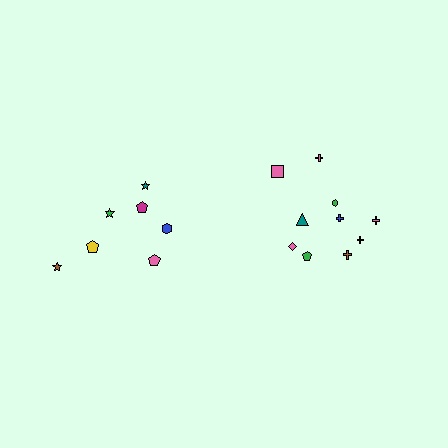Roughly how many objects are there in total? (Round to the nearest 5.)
Roughly 15 objects in total.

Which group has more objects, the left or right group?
The right group.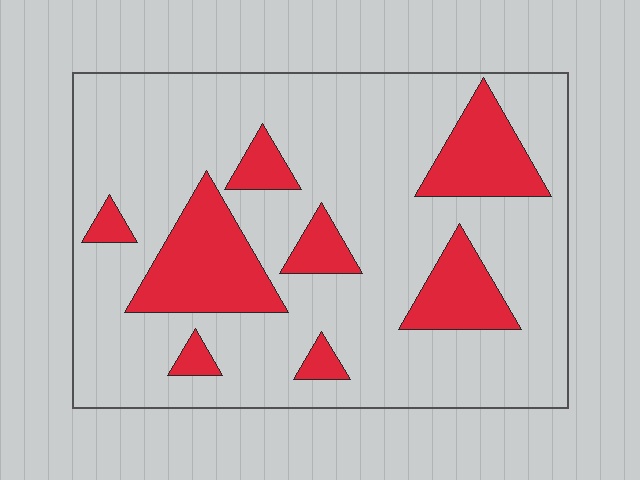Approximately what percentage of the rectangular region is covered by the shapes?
Approximately 20%.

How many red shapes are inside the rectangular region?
8.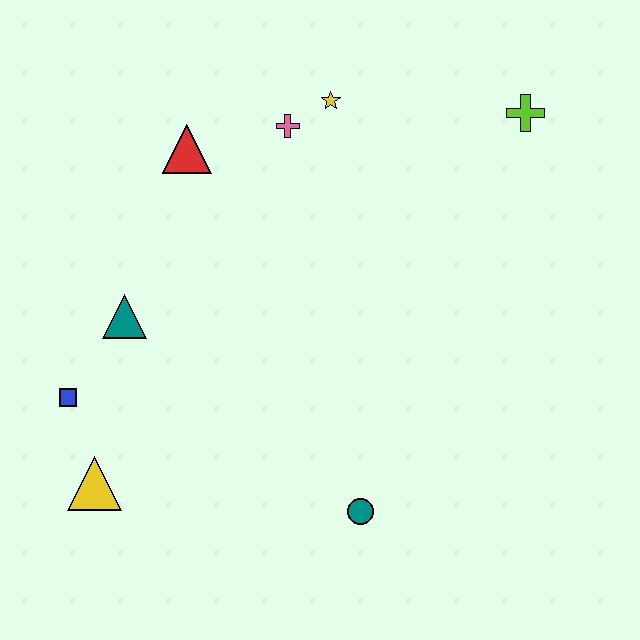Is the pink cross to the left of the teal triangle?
No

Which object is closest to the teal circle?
The yellow triangle is closest to the teal circle.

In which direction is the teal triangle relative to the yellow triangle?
The teal triangle is above the yellow triangle.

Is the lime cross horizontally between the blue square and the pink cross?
No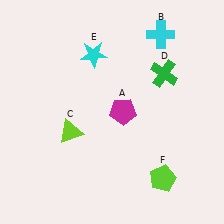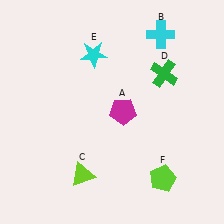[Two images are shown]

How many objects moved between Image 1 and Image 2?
1 object moved between the two images.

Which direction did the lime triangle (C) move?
The lime triangle (C) moved down.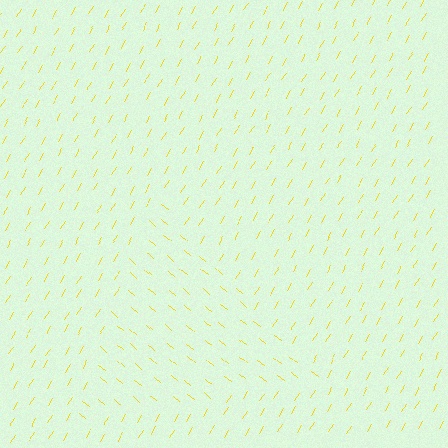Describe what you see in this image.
The image is filled with small yellow line segments. A triangle region in the image has lines oriented differently from the surrounding lines, creating a visible texture boundary.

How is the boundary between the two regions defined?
The boundary is defined purely by a change in line orientation (approximately 82 degrees difference). All lines are the same color and thickness.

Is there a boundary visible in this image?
Yes, there is a texture boundary formed by a change in line orientation.